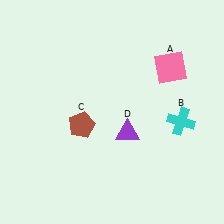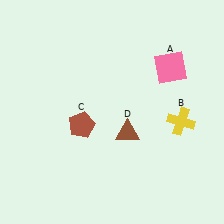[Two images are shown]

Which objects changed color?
B changed from cyan to yellow. D changed from purple to brown.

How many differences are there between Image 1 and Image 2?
There are 2 differences between the two images.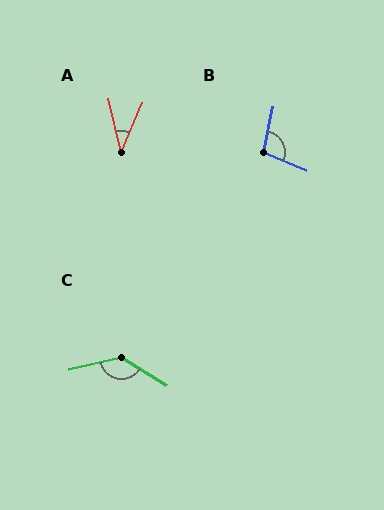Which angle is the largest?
C, at approximately 136 degrees.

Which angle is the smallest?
A, at approximately 36 degrees.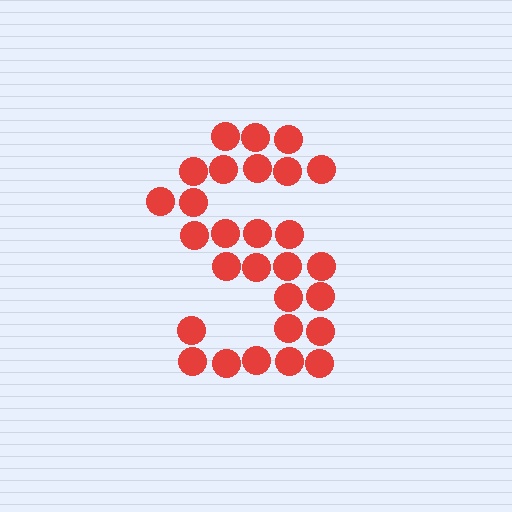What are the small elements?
The small elements are circles.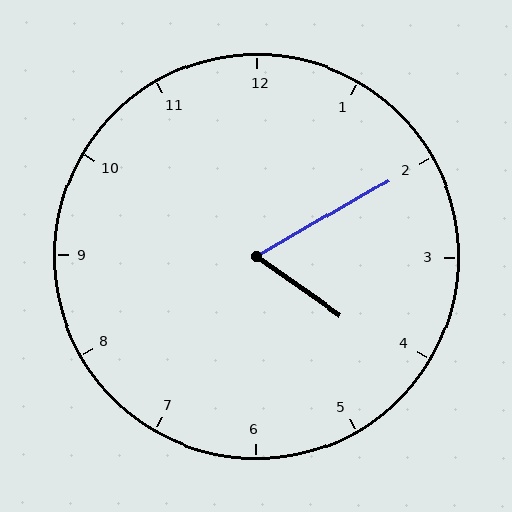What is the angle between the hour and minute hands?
Approximately 65 degrees.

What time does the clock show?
4:10.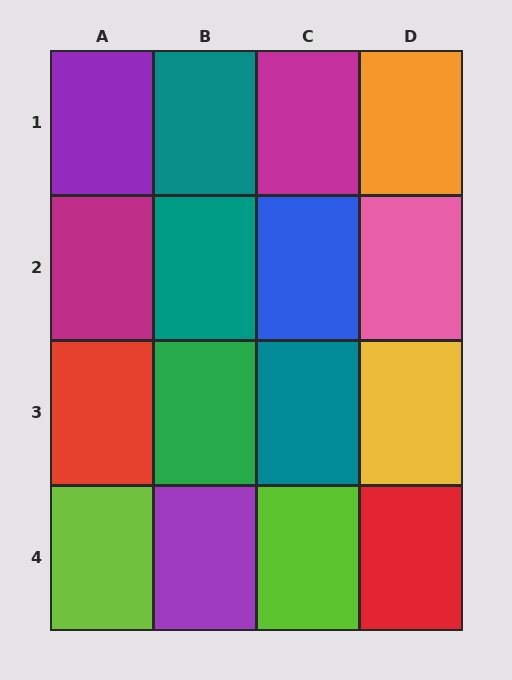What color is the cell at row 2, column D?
Pink.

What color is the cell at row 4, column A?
Lime.